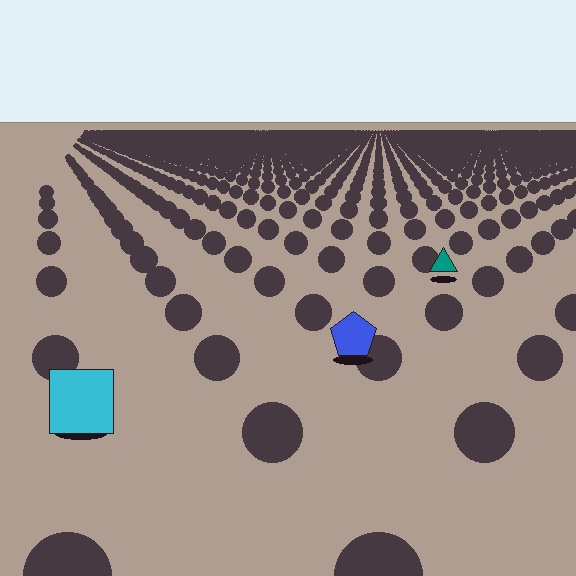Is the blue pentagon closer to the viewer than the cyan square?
No. The cyan square is closer — you can tell from the texture gradient: the ground texture is coarser near it.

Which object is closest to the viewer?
The cyan square is closest. The texture marks near it are larger and more spread out.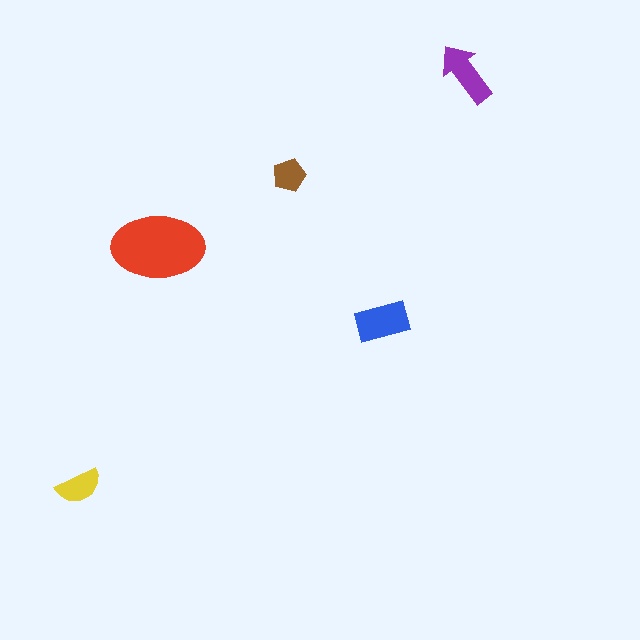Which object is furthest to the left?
The yellow semicircle is leftmost.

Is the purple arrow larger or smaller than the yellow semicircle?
Larger.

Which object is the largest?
The red ellipse.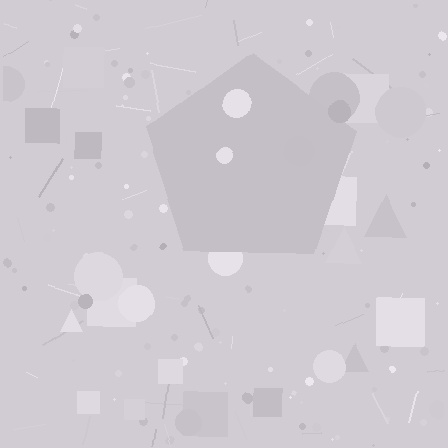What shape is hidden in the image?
A pentagon is hidden in the image.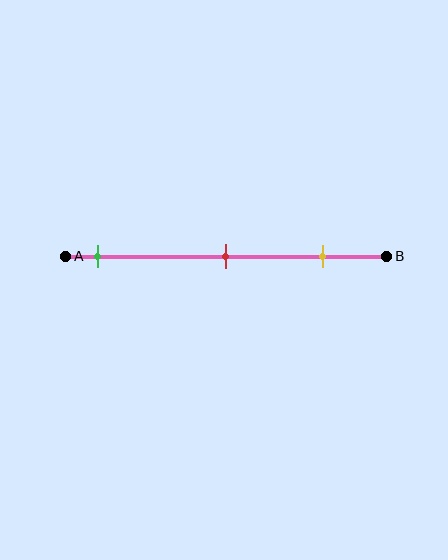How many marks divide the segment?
There are 3 marks dividing the segment.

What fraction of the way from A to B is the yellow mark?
The yellow mark is approximately 80% (0.8) of the way from A to B.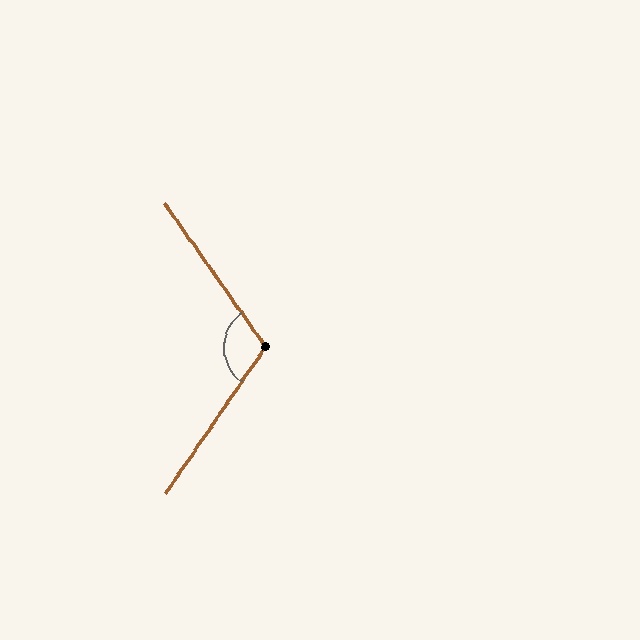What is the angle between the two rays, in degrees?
Approximately 110 degrees.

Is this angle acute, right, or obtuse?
It is obtuse.